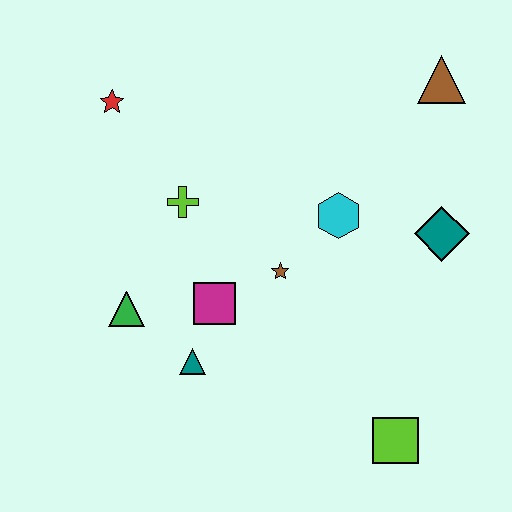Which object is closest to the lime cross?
The magenta square is closest to the lime cross.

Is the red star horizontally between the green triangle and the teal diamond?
No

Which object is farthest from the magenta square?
The brown triangle is farthest from the magenta square.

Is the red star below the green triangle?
No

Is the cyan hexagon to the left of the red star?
No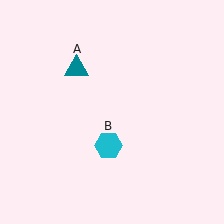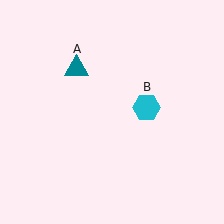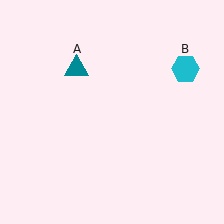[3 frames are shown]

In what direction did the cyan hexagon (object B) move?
The cyan hexagon (object B) moved up and to the right.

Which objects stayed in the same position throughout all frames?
Teal triangle (object A) remained stationary.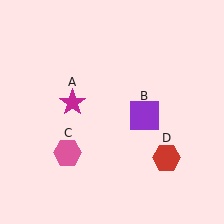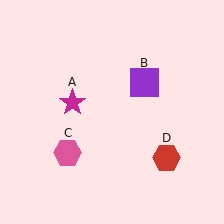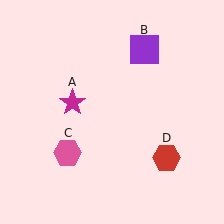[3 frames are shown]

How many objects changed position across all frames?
1 object changed position: purple square (object B).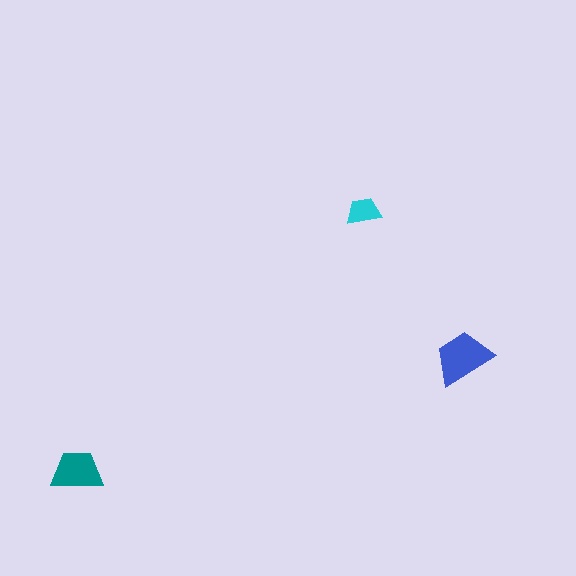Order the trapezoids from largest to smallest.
the blue one, the teal one, the cyan one.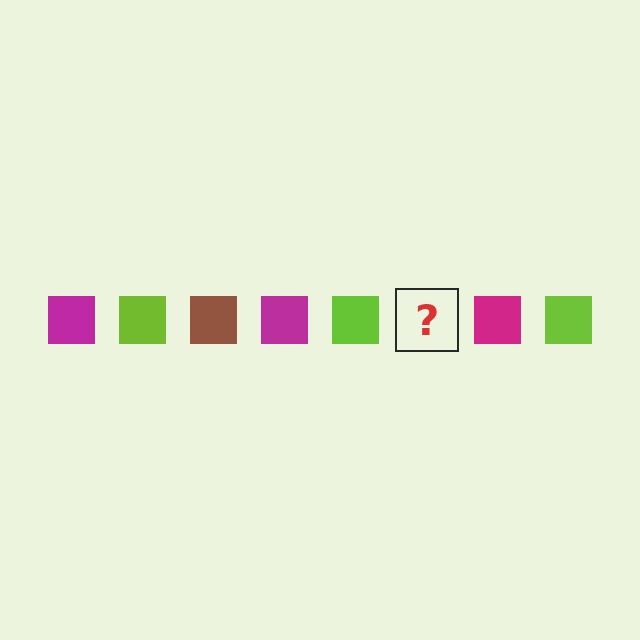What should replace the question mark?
The question mark should be replaced with a brown square.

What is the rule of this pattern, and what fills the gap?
The rule is that the pattern cycles through magenta, lime, brown squares. The gap should be filled with a brown square.